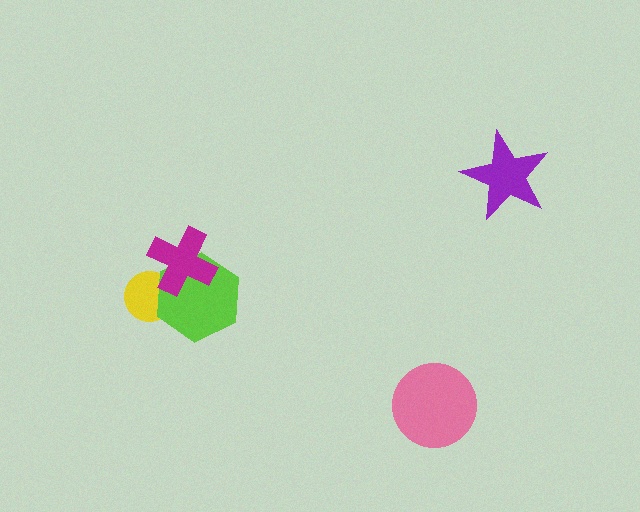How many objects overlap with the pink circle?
0 objects overlap with the pink circle.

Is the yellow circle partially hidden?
Yes, it is partially covered by another shape.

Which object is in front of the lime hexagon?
The magenta cross is in front of the lime hexagon.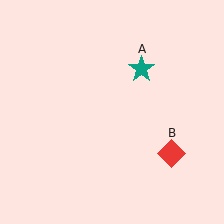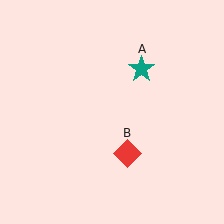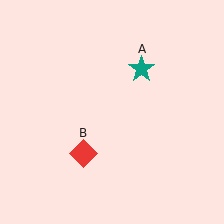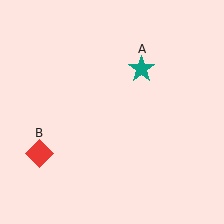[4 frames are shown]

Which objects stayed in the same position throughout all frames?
Teal star (object A) remained stationary.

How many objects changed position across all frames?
1 object changed position: red diamond (object B).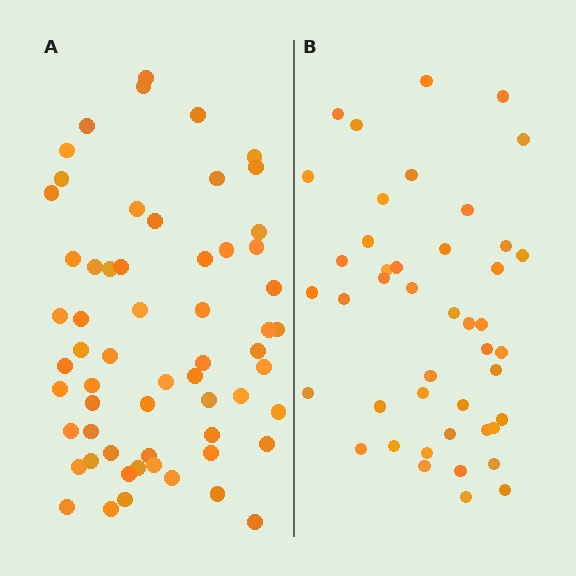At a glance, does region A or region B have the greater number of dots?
Region A (the left region) has more dots.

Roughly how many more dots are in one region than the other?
Region A has approximately 15 more dots than region B.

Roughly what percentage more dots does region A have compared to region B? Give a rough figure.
About 35% more.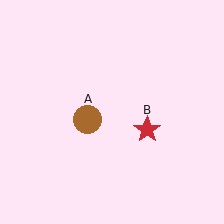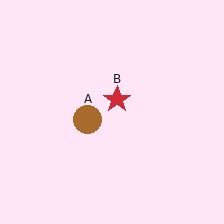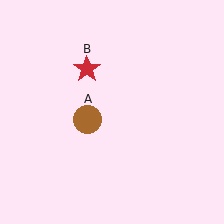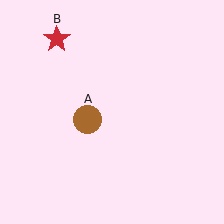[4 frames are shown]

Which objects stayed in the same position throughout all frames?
Brown circle (object A) remained stationary.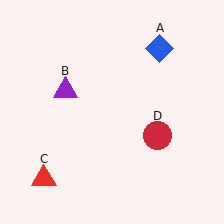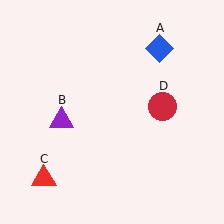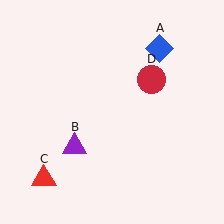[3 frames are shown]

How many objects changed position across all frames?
2 objects changed position: purple triangle (object B), red circle (object D).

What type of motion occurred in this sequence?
The purple triangle (object B), red circle (object D) rotated counterclockwise around the center of the scene.